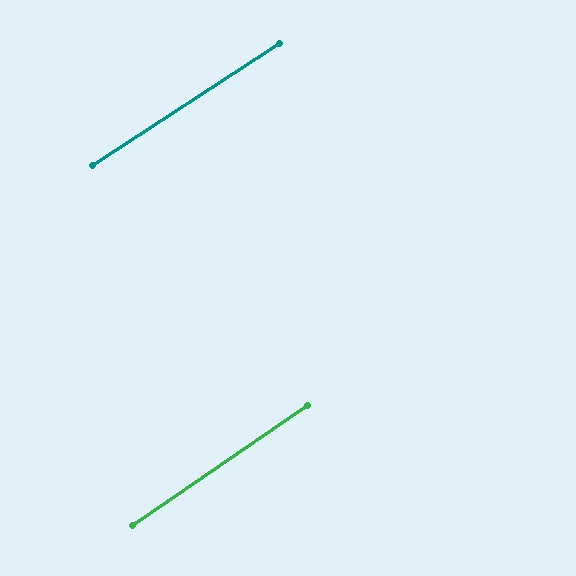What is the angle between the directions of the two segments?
Approximately 1 degree.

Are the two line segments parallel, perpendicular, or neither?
Parallel — their directions differ by only 1.4°.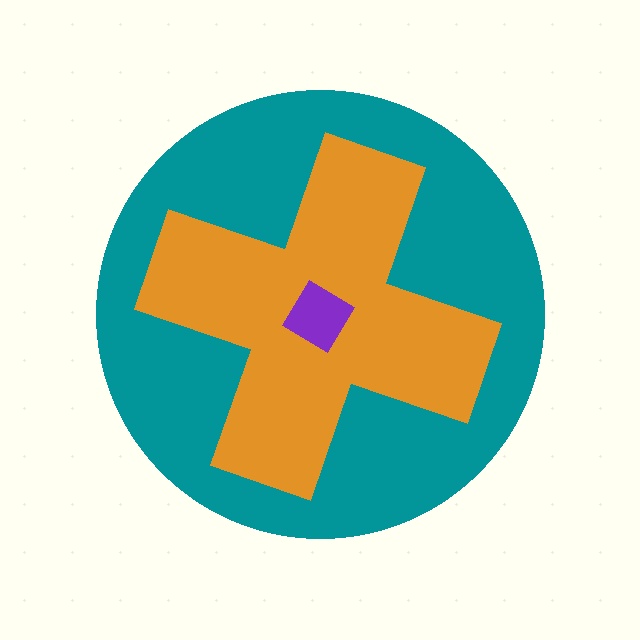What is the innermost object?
The purple diamond.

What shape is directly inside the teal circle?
The orange cross.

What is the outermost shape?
The teal circle.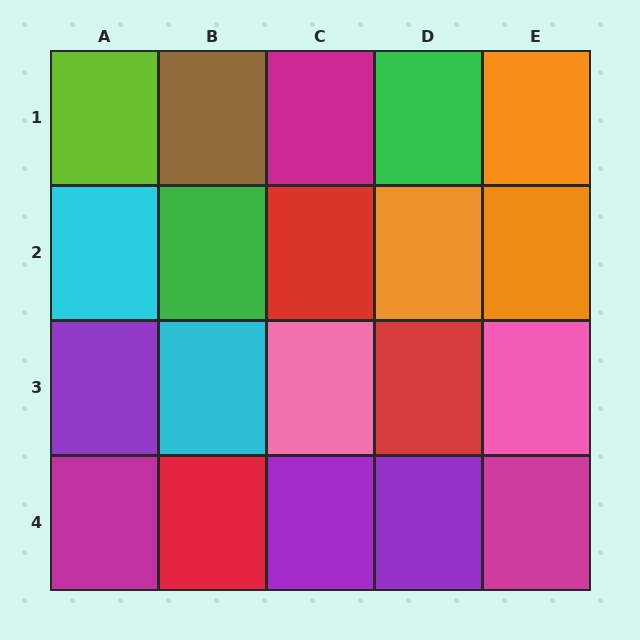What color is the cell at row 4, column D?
Purple.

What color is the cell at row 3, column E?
Pink.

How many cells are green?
2 cells are green.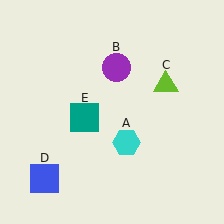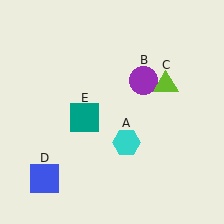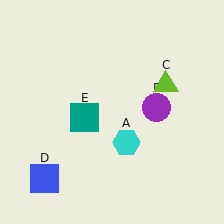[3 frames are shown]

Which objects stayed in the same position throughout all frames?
Cyan hexagon (object A) and lime triangle (object C) and blue square (object D) and teal square (object E) remained stationary.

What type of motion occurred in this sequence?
The purple circle (object B) rotated clockwise around the center of the scene.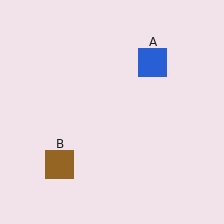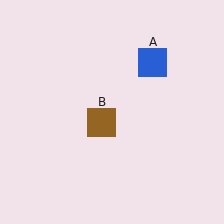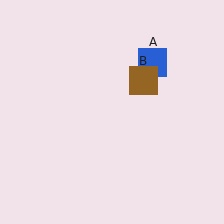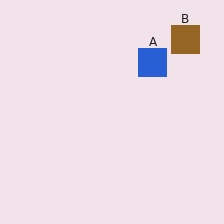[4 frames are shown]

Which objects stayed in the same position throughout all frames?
Blue square (object A) remained stationary.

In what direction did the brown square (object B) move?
The brown square (object B) moved up and to the right.